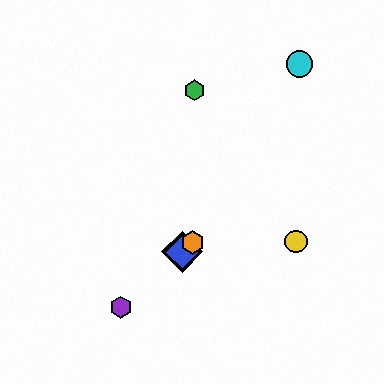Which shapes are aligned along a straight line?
The red diamond, the blue diamond, the purple hexagon, the orange hexagon are aligned along a straight line.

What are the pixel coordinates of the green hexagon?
The green hexagon is at (194, 90).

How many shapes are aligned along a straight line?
4 shapes (the red diamond, the blue diamond, the purple hexagon, the orange hexagon) are aligned along a straight line.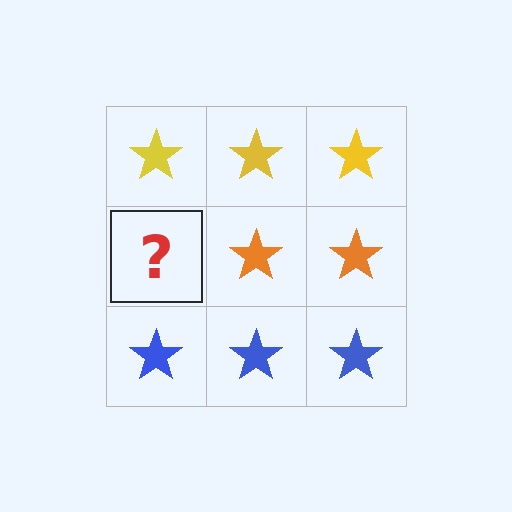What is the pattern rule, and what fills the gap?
The rule is that each row has a consistent color. The gap should be filled with an orange star.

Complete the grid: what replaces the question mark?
The question mark should be replaced with an orange star.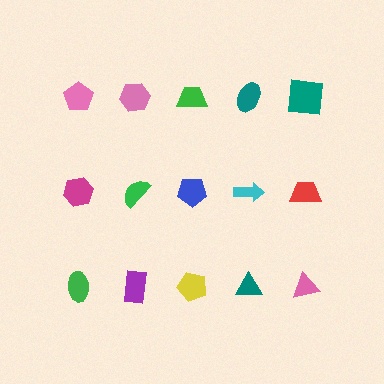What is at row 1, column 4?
A teal ellipse.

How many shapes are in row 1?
5 shapes.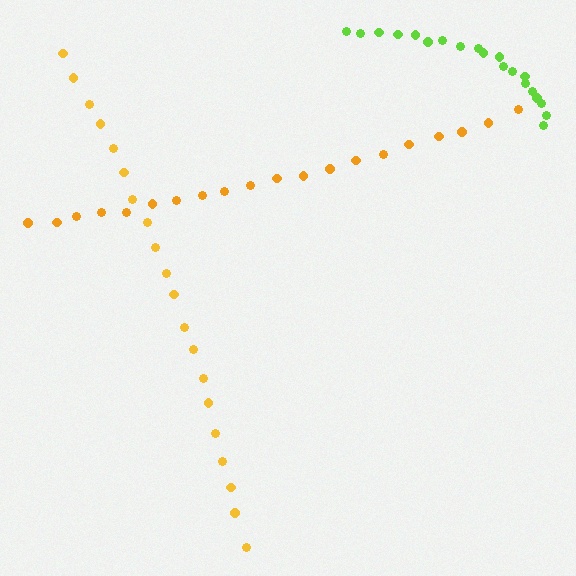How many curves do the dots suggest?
There are 3 distinct paths.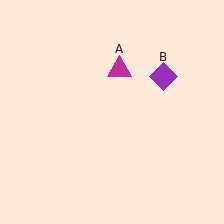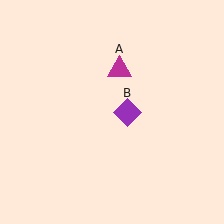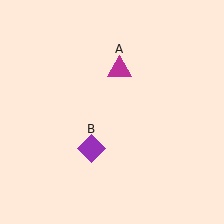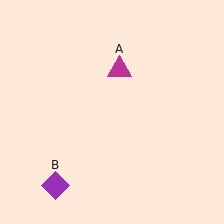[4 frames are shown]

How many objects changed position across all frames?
1 object changed position: purple diamond (object B).